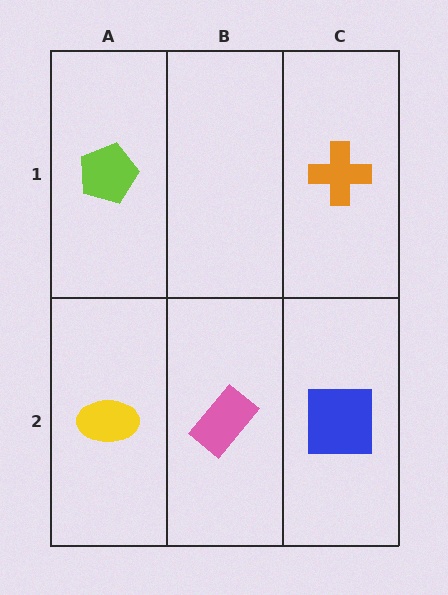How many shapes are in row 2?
3 shapes.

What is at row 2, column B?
A pink rectangle.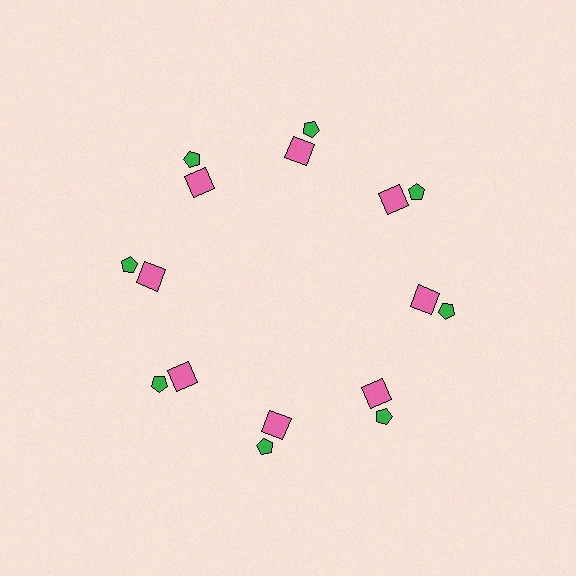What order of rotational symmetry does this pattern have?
This pattern has 8-fold rotational symmetry.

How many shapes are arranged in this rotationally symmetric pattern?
There are 16 shapes, arranged in 8 groups of 2.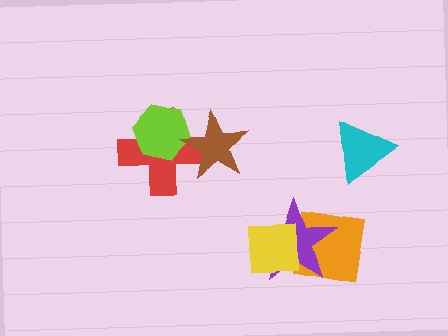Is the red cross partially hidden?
Yes, it is partially covered by another shape.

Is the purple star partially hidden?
Yes, it is partially covered by another shape.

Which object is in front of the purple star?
The yellow square is in front of the purple star.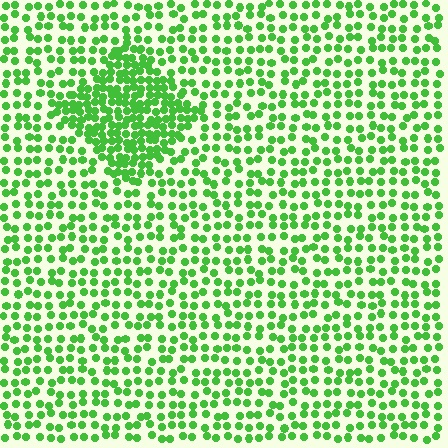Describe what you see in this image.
The image contains small green elements arranged at two different densities. A diamond-shaped region is visible where the elements are more densely packed than the surrounding area.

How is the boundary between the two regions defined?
The boundary is defined by a change in element density (approximately 2.1x ratio). All elements are the same color, size, and shape.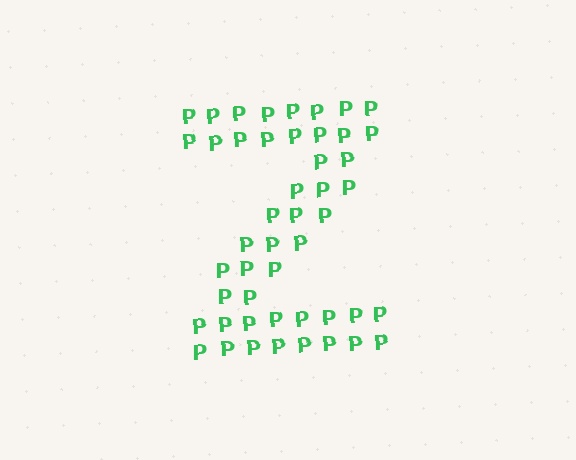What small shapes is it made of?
It is made of small letter P's.